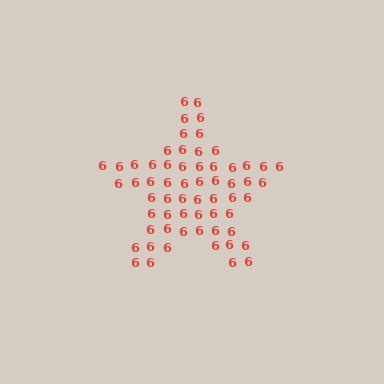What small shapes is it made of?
It is made of small digit 6's.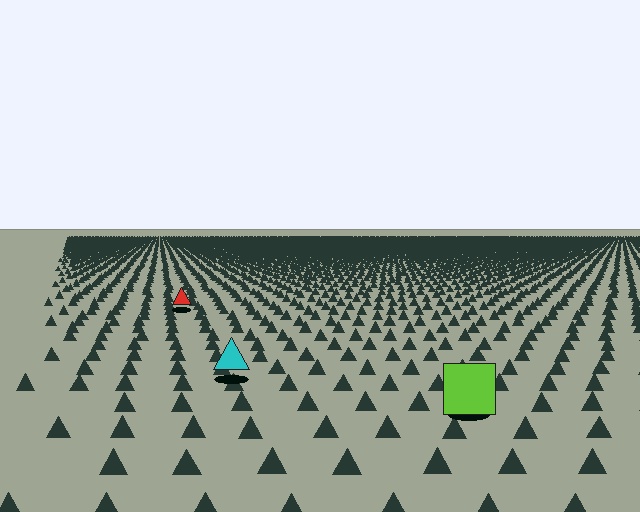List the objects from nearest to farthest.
From nearest to farthest: the lime square, the cyan triangle, the red triangle.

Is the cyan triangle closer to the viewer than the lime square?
No. The lime square is closer — you can tell from the texture gradient: the ground texture is coarser near it.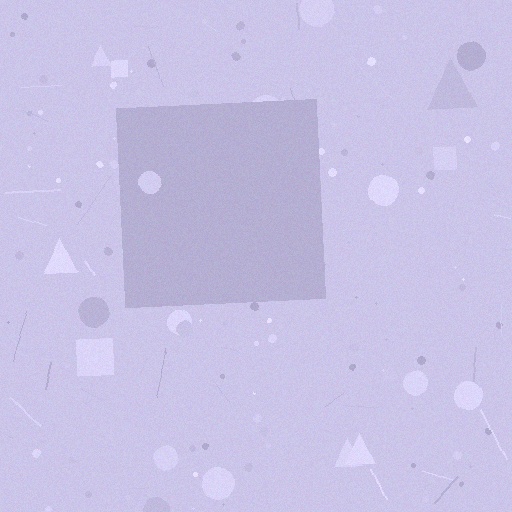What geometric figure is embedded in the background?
A square is embedded in the background.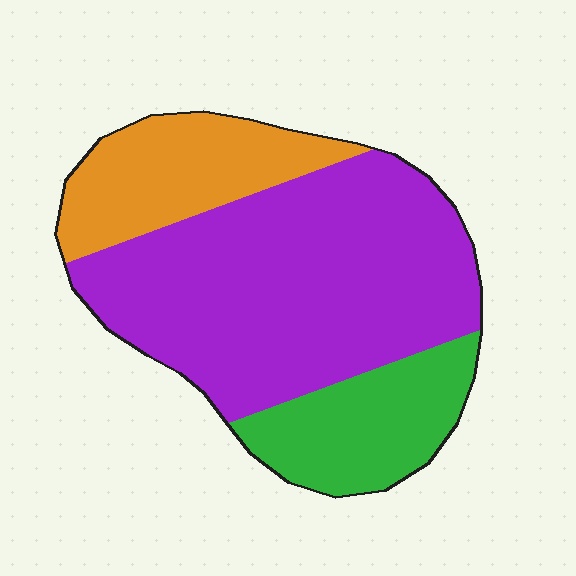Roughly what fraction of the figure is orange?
Orange takes up about one fifth (1/5) of the figure.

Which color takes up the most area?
Purple, at roughly 60%.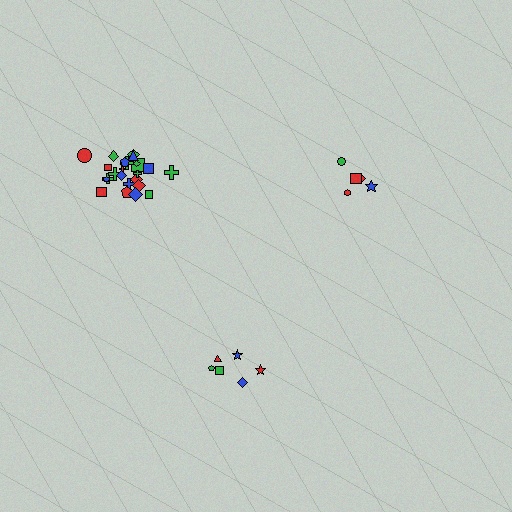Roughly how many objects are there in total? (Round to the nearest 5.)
Roughly 35 objects in total.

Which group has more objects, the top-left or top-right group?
The top-left group.